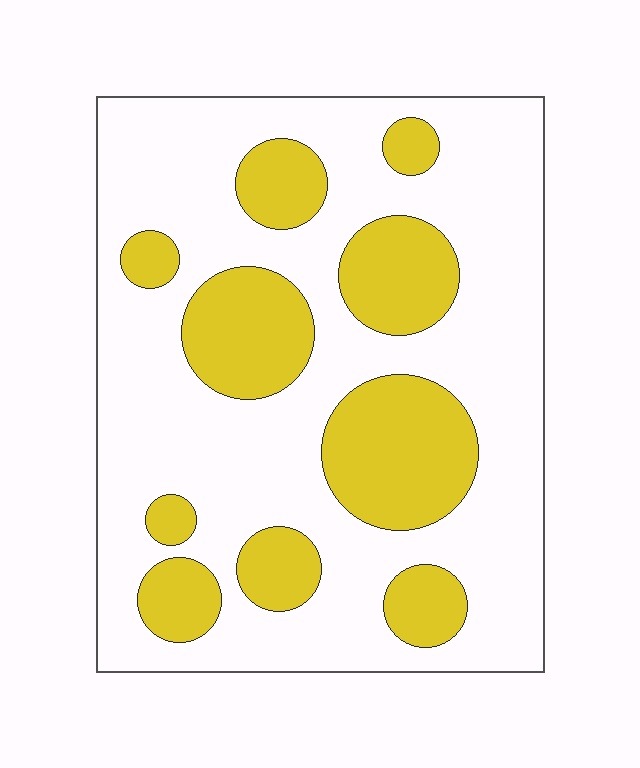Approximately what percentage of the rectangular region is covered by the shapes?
Approximately 30%.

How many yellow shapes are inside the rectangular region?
10.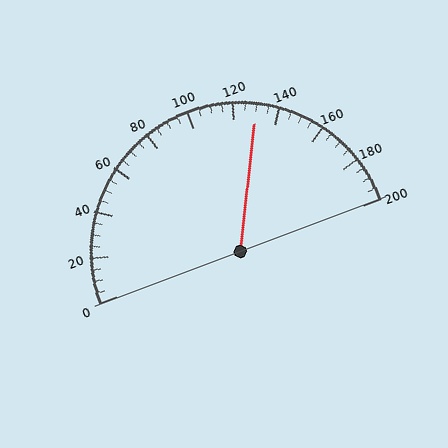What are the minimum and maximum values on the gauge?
The gauge ranges from 0 to 200.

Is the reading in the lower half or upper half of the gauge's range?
The reading is in the upper half of the range (0 to 200).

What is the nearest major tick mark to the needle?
The nearest major tick mark is 120.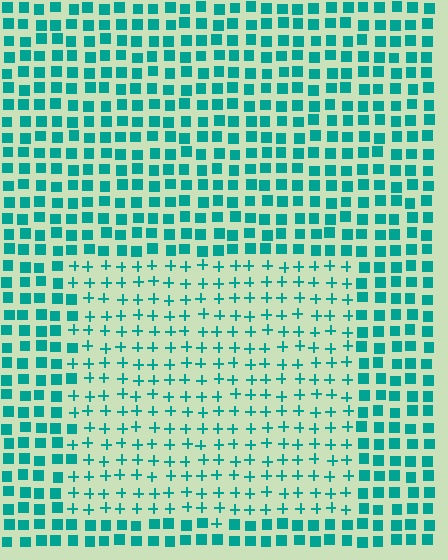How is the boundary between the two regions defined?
The boundary is defined by a change in element shape: plus signs inside vs. squares outside. All elements share the same color and spacing.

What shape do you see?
I see a rectangle.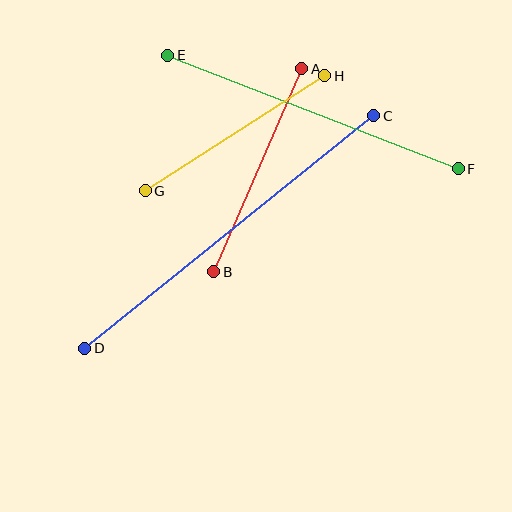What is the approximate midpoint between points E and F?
The midpoint is at approximately (313, 112) pixels.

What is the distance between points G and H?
The distance is approximately 213 pixels.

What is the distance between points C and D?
The distance is approximately 371 pixels.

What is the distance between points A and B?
The distance is approximately 222 pixels.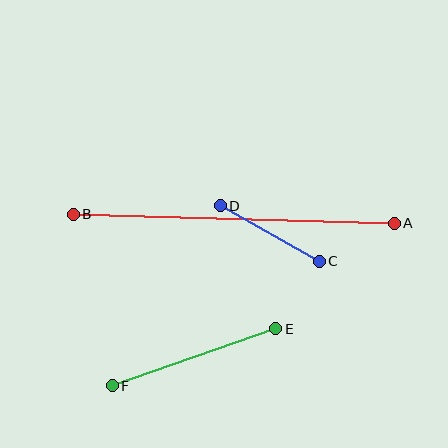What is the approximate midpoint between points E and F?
The midpoint is at approximately (194, 357) pixels.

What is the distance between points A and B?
The distance is approximately 321 pixels.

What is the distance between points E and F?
The distance is approximately 173 pixels.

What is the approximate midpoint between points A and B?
The midpoint is at approximately (234, 219) pixels.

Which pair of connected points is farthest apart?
Points A and B are farthest apart.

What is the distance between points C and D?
The distance is approximately 114 pixels.